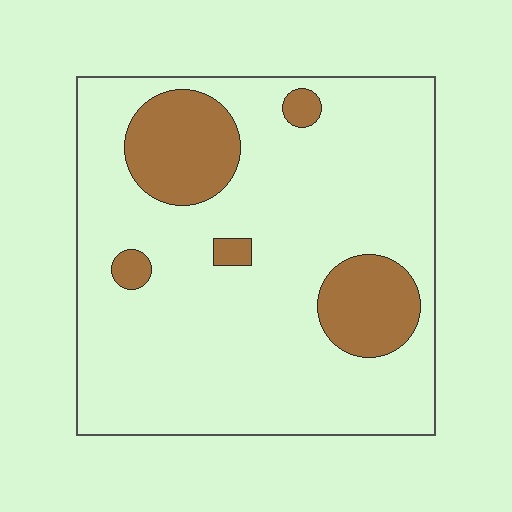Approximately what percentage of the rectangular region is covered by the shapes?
Approximately 20%.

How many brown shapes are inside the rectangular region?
5.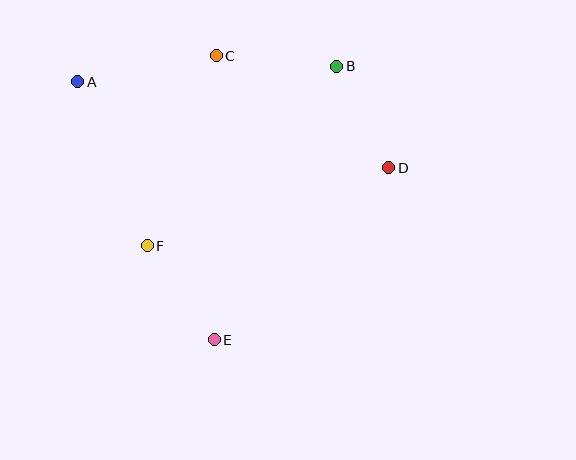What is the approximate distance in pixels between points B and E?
The distance between B and E is approximately 300 pixels.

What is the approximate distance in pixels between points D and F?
The distance between D and F is approximately 254 pixels.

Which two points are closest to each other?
Points B and D are closest to each other.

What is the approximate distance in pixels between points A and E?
The distance between A and E is approximately 292 pixels.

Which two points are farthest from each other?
Points A and D are farthest from each other.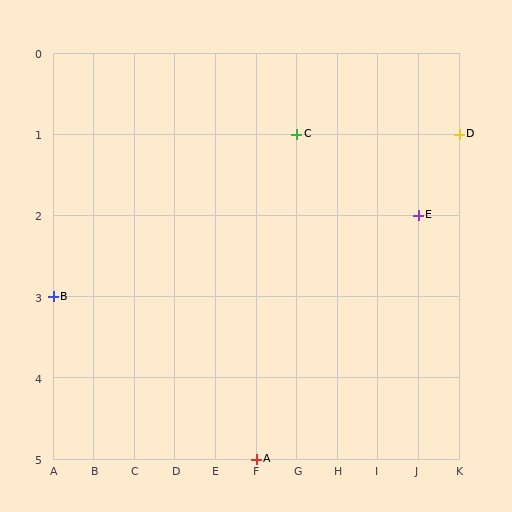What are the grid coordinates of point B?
Point B is at grid coordinates (A, 3).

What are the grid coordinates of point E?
Point E is at grid coordinates (J, 2).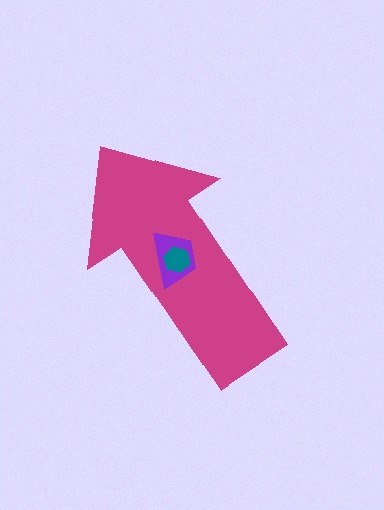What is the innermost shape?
The teal hexagon.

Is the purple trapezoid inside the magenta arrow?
Yes.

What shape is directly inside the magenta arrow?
The purple trapezoid.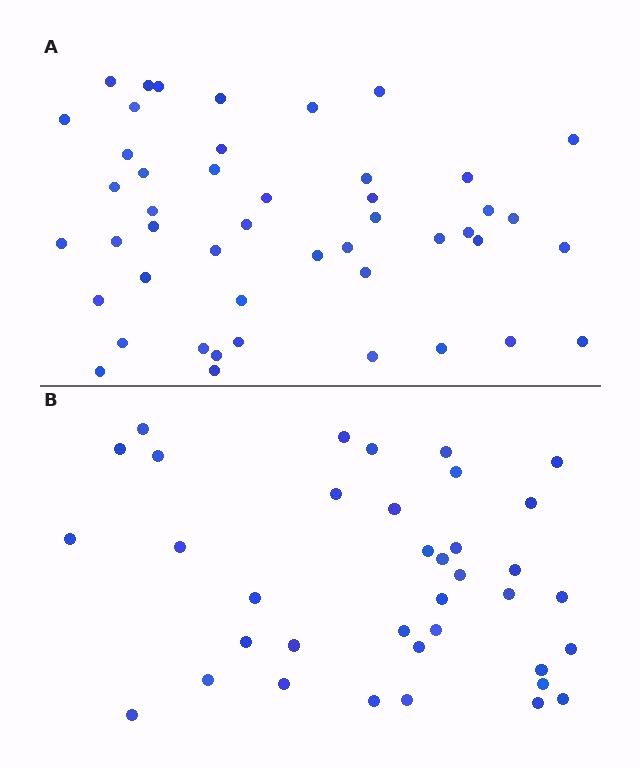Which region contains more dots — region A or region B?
Region A (the top region) has more dots.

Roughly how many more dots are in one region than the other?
Region A has roughly 10 or so more dots than region B.